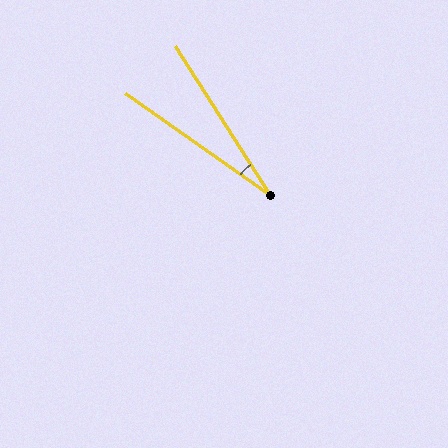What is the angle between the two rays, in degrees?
Approximately 22 degrees.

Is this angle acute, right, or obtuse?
It is acute.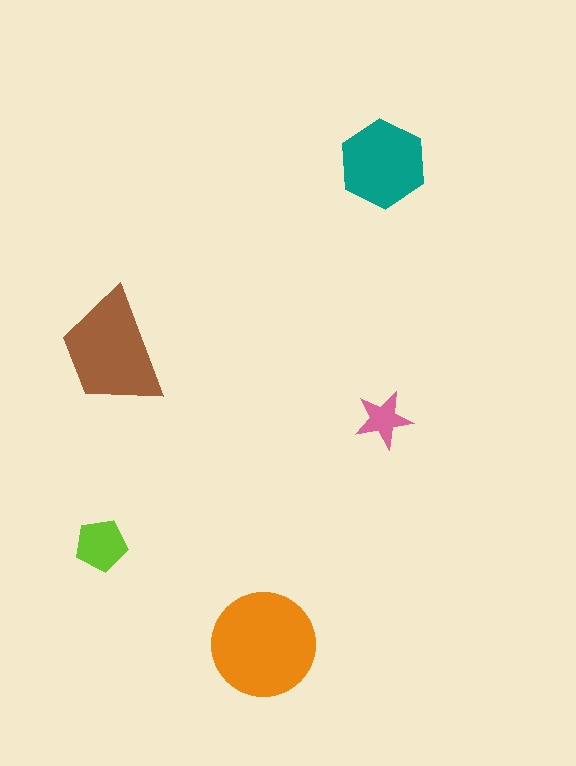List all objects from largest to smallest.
The orange circle, the brown trapezoid, the teal hexagon, the lime pentagon, the pink star.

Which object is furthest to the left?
The lime pentagon is leftmost.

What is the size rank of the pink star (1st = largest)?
5th.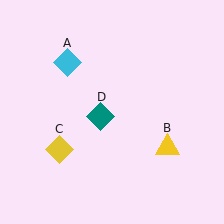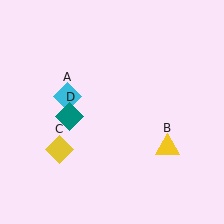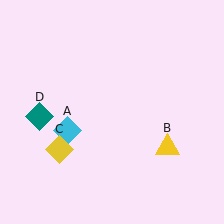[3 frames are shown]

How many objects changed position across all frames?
2 objects changed position: cyan diamond (object A), teal diamond (object D).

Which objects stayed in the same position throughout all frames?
Yellow triangle (object B) and yellow diamond (object C) remained stationary.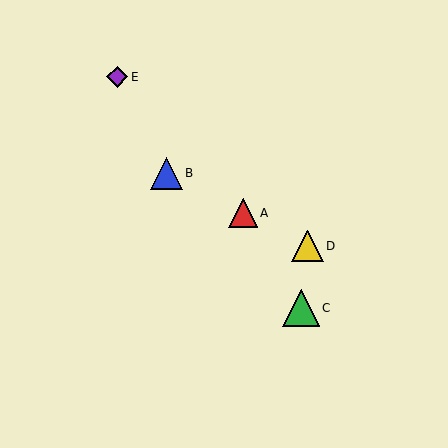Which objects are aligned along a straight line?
Objects A, B, D are aligned along a straight line.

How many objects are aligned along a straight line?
3 objects (A, B, D) are aligned along a straight line.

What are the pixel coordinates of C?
Object C is at (301, 308).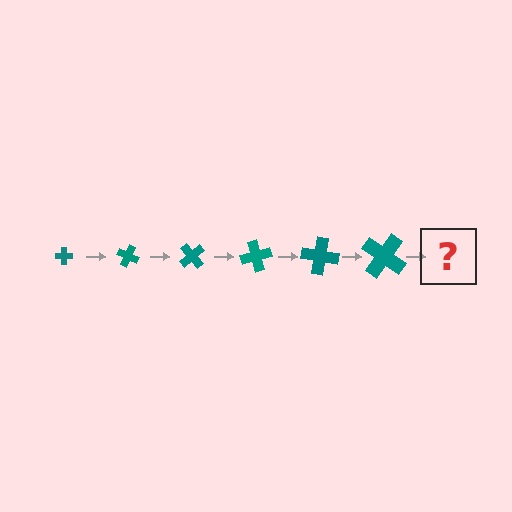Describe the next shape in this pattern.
It should be a cross, larger than the previous one and rotated 150 degrees from the start.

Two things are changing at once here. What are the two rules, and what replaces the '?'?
The two rules are that the cross grows larger each step and it rotates 25 degrees each step. The '?' should be a cross, larger than the previous one and rotated 150 degrees from the start.